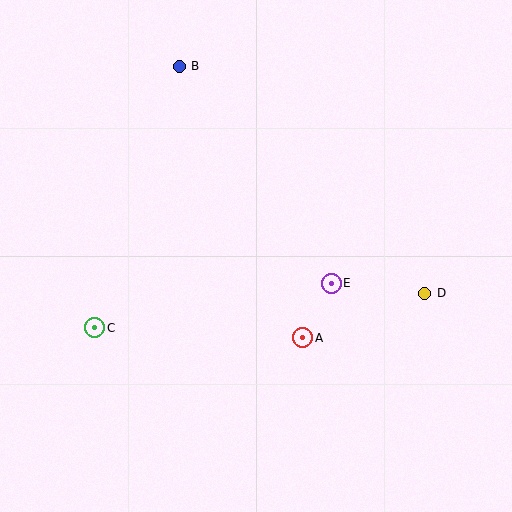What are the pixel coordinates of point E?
Point E is at (331, 283).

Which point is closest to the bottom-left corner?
Point C is closest to the bottom-left corner.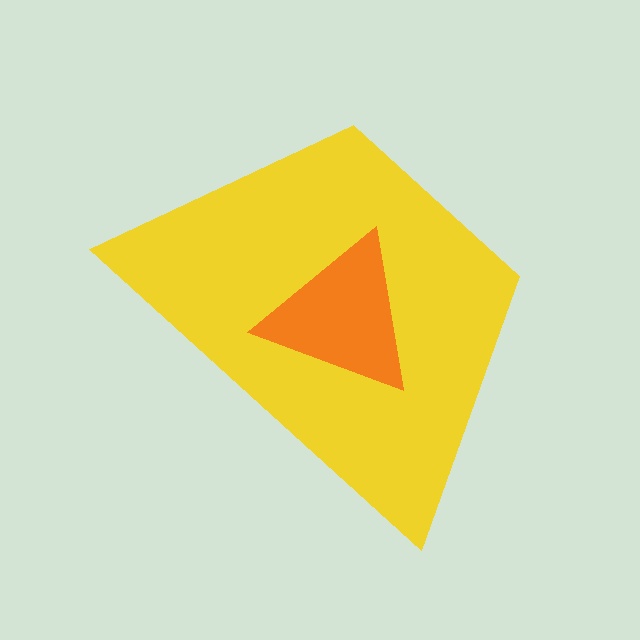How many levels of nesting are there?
2.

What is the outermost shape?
The yellow trapezoid.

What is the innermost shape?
The orange triangle.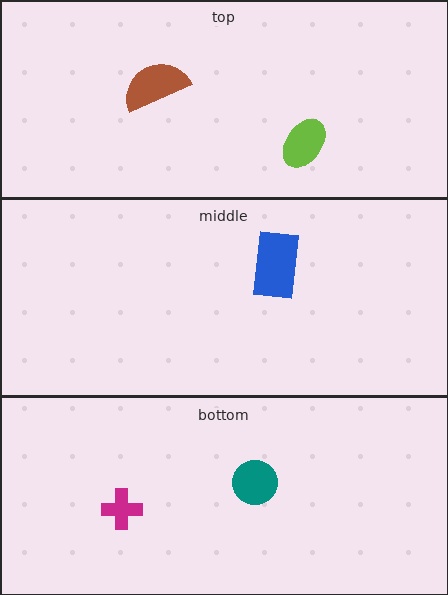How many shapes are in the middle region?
1.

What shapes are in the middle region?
The blue rectangle.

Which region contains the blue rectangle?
The middle region.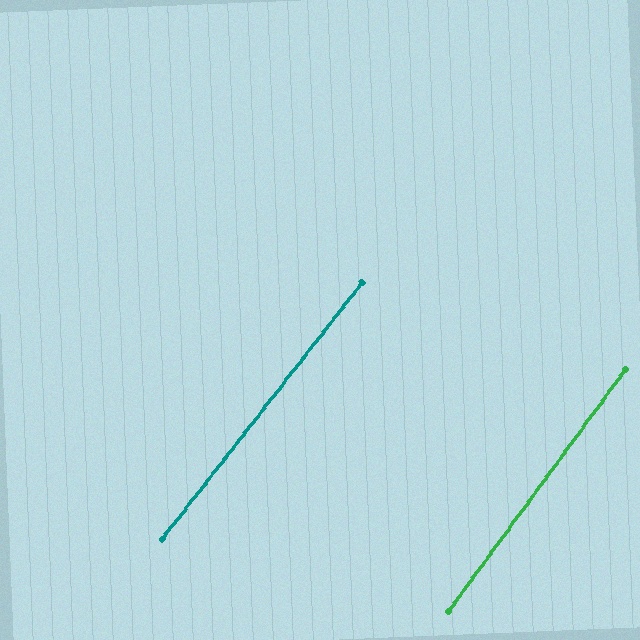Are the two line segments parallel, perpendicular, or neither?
Parallel — their directions differ by only 1.7°.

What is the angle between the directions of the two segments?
Approximately 2 degrees.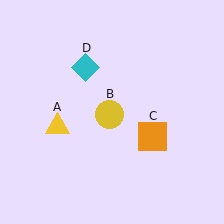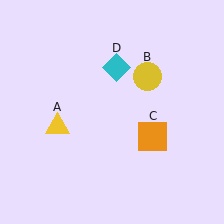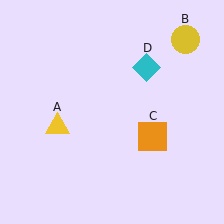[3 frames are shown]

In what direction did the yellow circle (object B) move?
The yellow circle (object B) moved up and to the right.